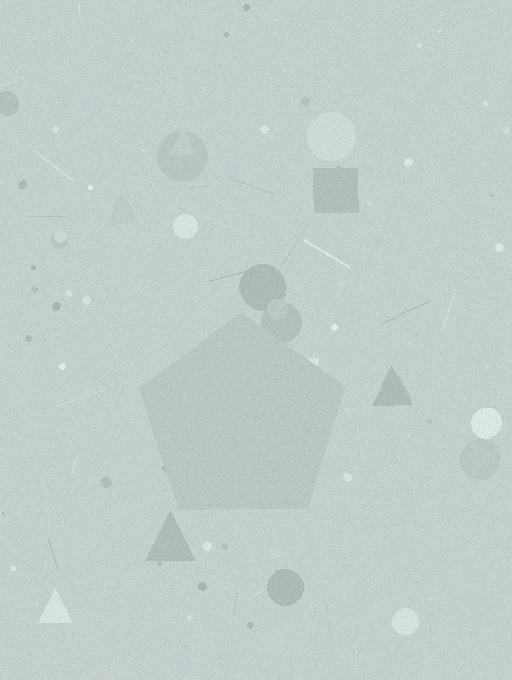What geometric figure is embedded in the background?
A pentagon is embedded in the background.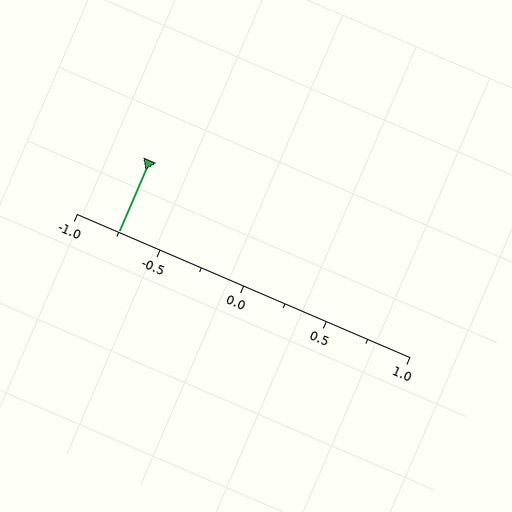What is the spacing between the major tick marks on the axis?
The major ticks are spaced 0.5 apart.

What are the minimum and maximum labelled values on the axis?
The axis runs from -1.0 to 1.0.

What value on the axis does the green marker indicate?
The marker indicates approximately -0.75.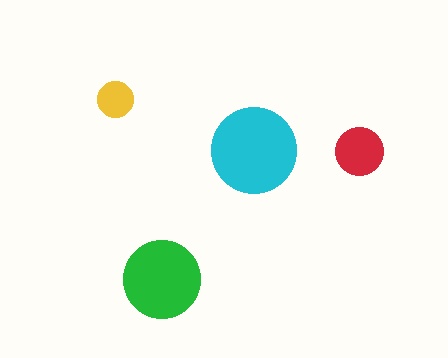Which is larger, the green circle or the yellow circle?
The green one.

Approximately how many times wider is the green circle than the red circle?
About 1.5 times wider.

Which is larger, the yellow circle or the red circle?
The red one.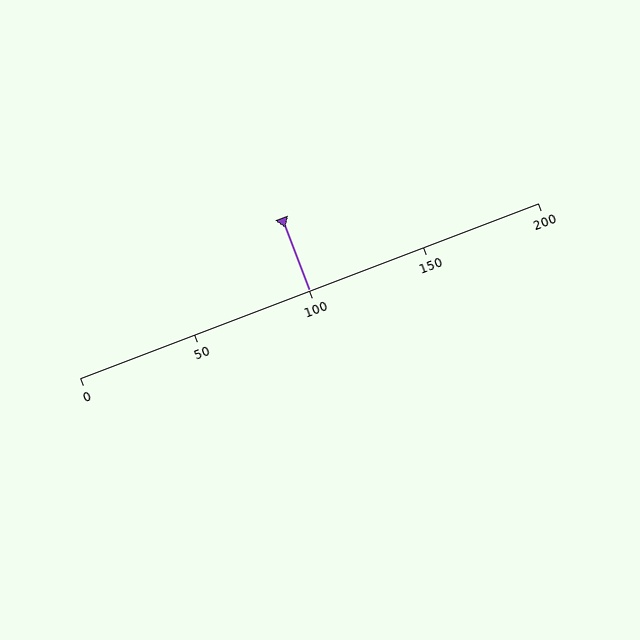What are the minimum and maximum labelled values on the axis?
The axis runs from 0 to 200.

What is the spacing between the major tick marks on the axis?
The major ticks are spaced 50 apart.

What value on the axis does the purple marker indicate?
The marker indicates approximately 100.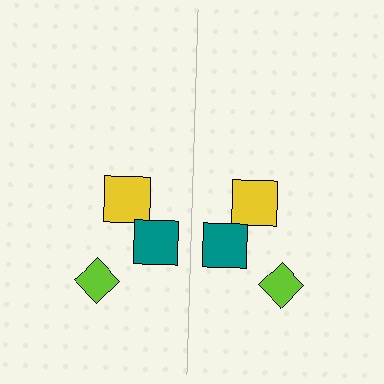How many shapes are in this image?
There are 6 shapes in this image.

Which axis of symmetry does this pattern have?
The pattern has a vertical axis of symmetry running through the center of the image.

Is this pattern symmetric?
Yes, this pattern has bilateral (reflection) symmetry.